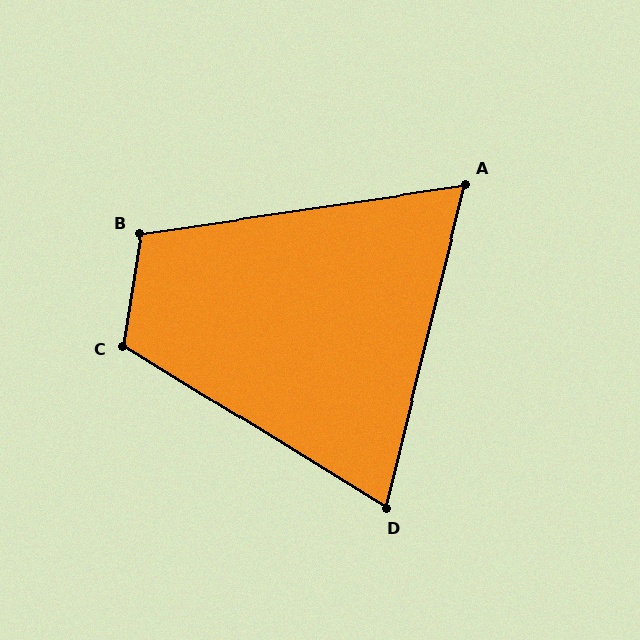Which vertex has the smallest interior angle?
A, at approximately 67 degrees.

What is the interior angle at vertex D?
Approximately 72 degrees (acute).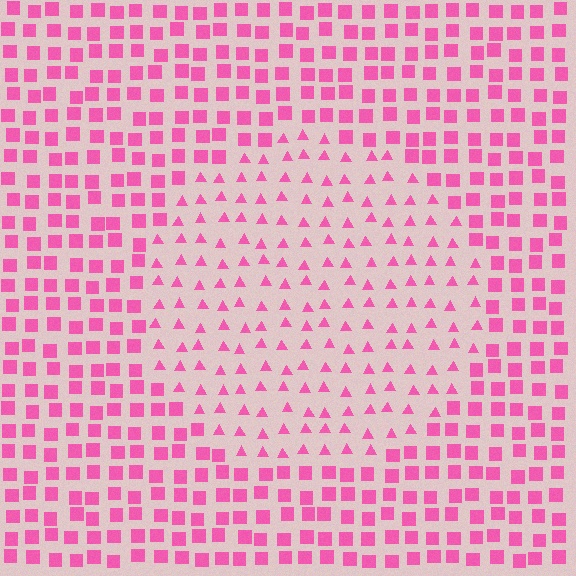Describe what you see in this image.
The image is filled with small pink elements arranged in a uniform grid. A circle-shaped region contains triangles, while the surrounding area contains squares. The boundary is defined purely by the change in element shape.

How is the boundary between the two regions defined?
The boundary is defined by a change in element shape: triangles inside vs. squares outside. All elements share the same color and spacing.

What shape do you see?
I see a circle.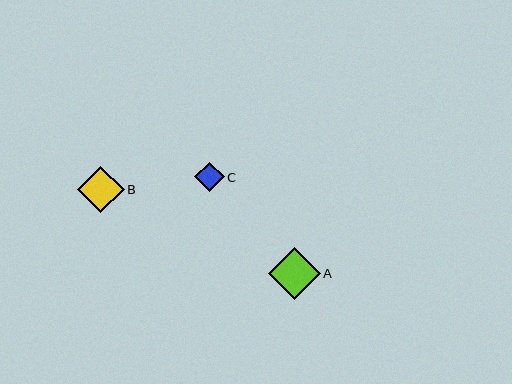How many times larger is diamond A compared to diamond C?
Diamond A is approximately 1.8 times the size of diamond C.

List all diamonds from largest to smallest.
From largest to smallest: A, B, C.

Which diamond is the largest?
Diamond A is the largest with a size of approximately 52 pixels.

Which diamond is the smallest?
Diamond C is the smallest with a size of approximately 29 pixels.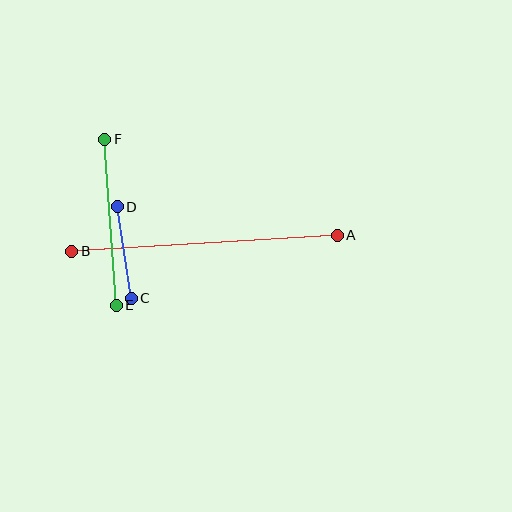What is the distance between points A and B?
The distance is approximately 266 pixels.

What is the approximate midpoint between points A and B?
The midpoint is at approximately (205, 243) pixels.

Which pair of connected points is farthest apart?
Points A and B are farthest apart.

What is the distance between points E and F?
The distance is approximately 167 pixels.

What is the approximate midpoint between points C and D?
The midpoint is at approximately (124, 252) pixels.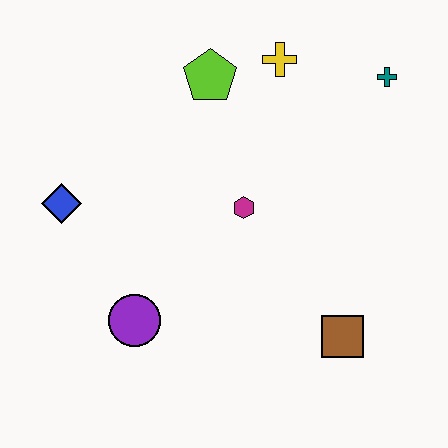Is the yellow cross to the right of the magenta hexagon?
Yes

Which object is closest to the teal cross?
The yellow cross is closest to the teal cross.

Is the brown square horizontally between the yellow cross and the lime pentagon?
No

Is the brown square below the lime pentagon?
Yes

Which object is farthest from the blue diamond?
The teal cross is farthest from the blue diamond.